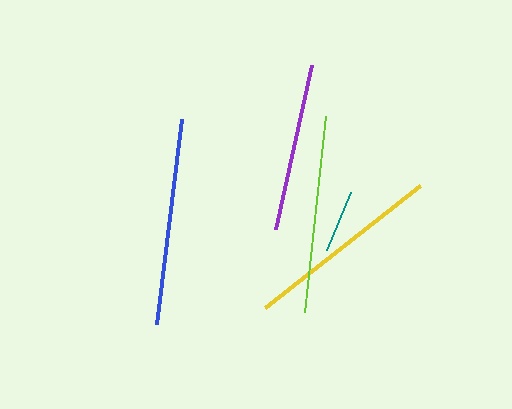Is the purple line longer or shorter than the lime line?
The lime line is longer than the purple line.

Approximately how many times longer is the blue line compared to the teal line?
The blue line is approximately 3.3 times the length of the teal line.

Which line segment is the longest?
The blue line is the longest at approximately 206 pixels.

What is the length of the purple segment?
The purple segment is approximately 168 pixels long.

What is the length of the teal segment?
The teal segment is approximately 63 pixels long.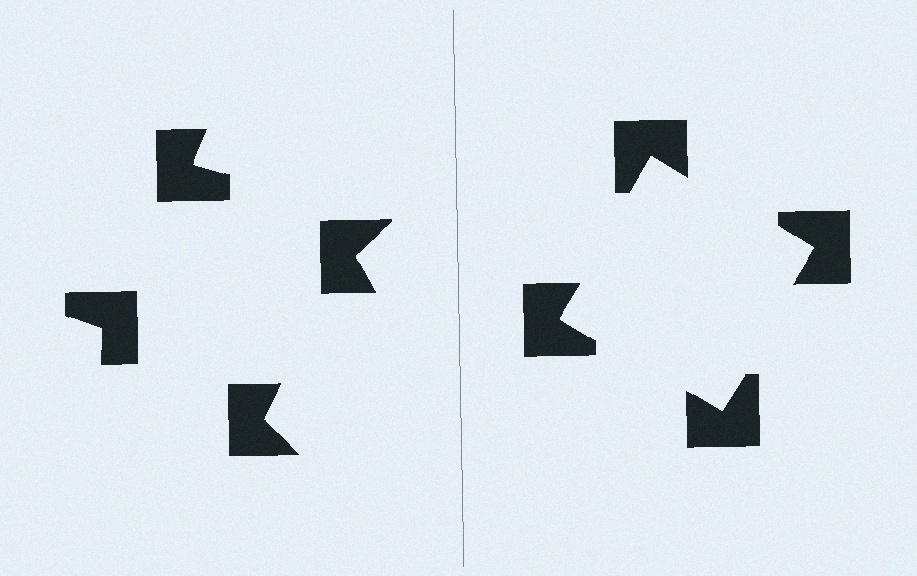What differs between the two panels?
The notched squares are positioned identically on both sides; only the wedge orientations differ. On the right they align to a square; on the left they are misaligned.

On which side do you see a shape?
An illusory square appears on the right side. On the left side the wedge cuts are rotated, so no coherent shape forms.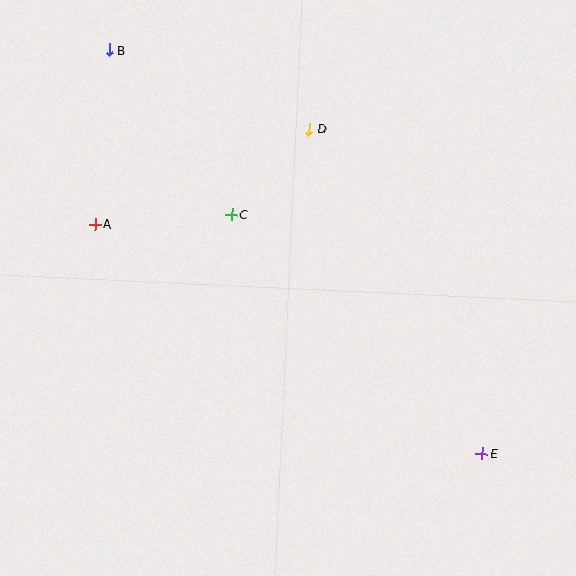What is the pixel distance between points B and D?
The distance between B and D is 215 pixels.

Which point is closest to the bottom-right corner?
Point E is closest to the bottom-right corner.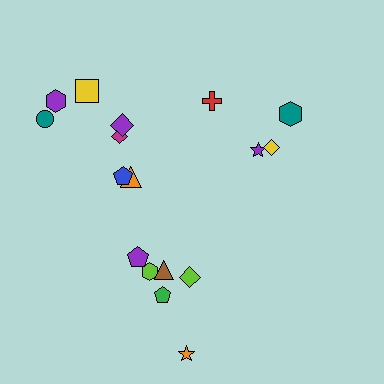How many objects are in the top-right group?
There are 4 objects.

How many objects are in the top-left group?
There are 7 objects.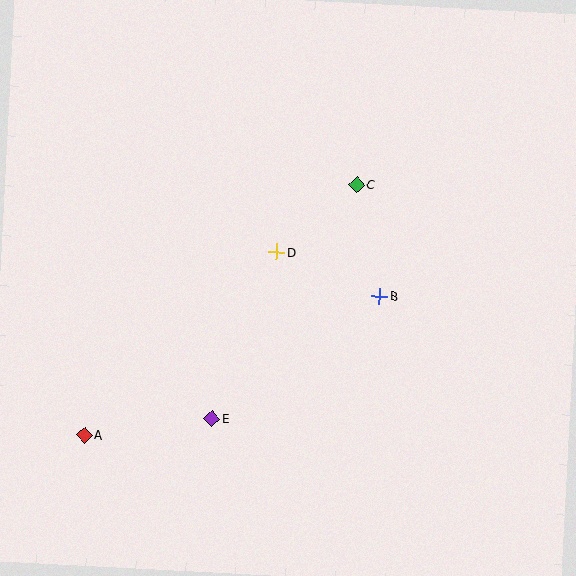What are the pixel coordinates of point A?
Point A is at (85, 435).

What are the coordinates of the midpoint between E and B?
The midpoint between E and B is at (296, 357).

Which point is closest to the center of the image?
Point D at (277, 252) is closest to the center.